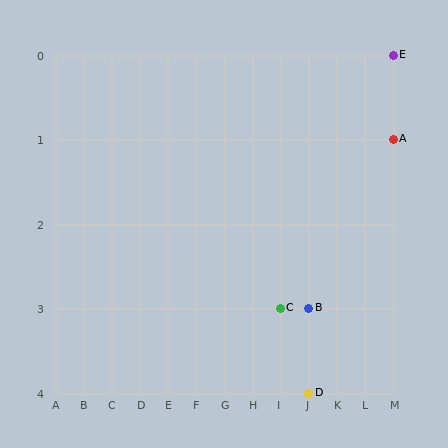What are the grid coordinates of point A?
Point A is at grid coordinates (M, 1).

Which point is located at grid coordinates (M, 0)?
Point E is at (M, 0).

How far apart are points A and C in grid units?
Points A and C are 4 columns and 2 rows apart (about 4.5 grid units diagonally).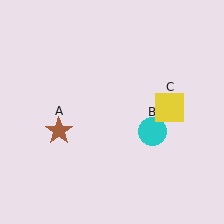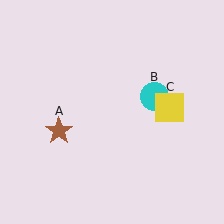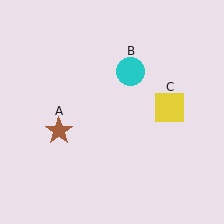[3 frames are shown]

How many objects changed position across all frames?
1 object changed position: cyan circle (object B).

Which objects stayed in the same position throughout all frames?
Brown star (object A) and yellow square (object C) remained stationary.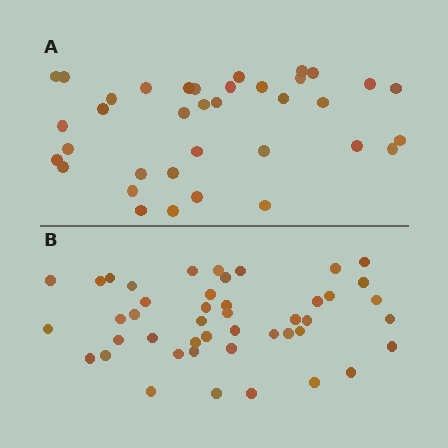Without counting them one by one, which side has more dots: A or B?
Region B (the bottom region) has more dots.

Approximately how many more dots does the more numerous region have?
Region B has roughly 8 or so more dots than region A.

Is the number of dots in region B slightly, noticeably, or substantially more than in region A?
Region B has noticeably more, but not dramatically so. The ratio is roughly 1.2 to 1.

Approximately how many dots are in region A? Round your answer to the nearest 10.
About 40 dots. (The exact count is 36, which rounds to 40.)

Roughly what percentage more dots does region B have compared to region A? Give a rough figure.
About 25% more.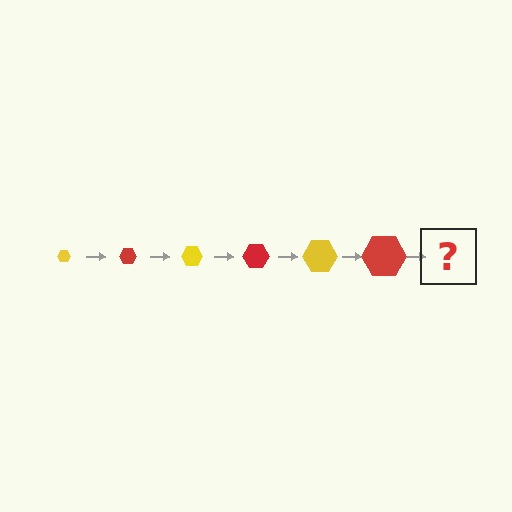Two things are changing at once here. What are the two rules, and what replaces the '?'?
The two rules are that the hexagon grows larger each step and the color cycles through yellow and red. The '?' should be a yellow hexagon, larger than the previous one.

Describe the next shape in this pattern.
It should be a yellow hexagon, larger than the previous one.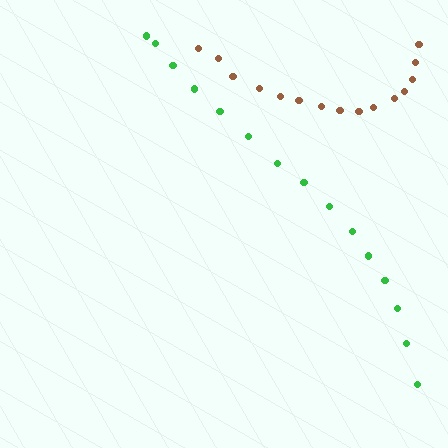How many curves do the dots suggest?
There are 2 distinct paths.